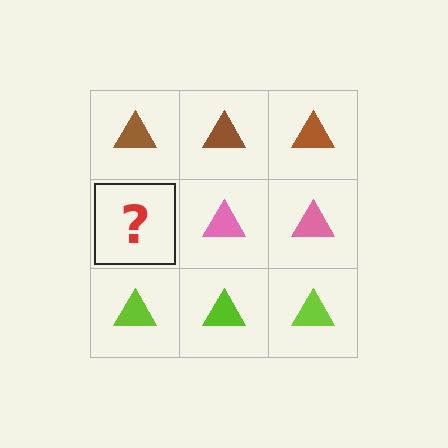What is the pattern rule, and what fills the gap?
The rule is that each row has a consistent color. The gap should be filled with a pink triangle.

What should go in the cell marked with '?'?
The missing cell should contain a pink triangle.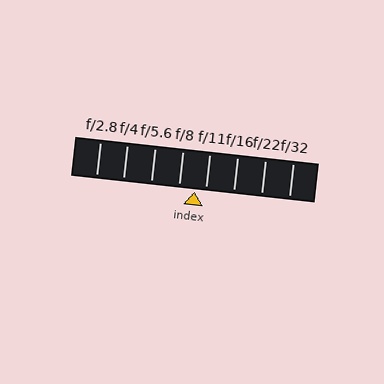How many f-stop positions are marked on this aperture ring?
There are 8 f-stop positions marked.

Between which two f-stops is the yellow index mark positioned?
The index mark is between f/8 and f/11.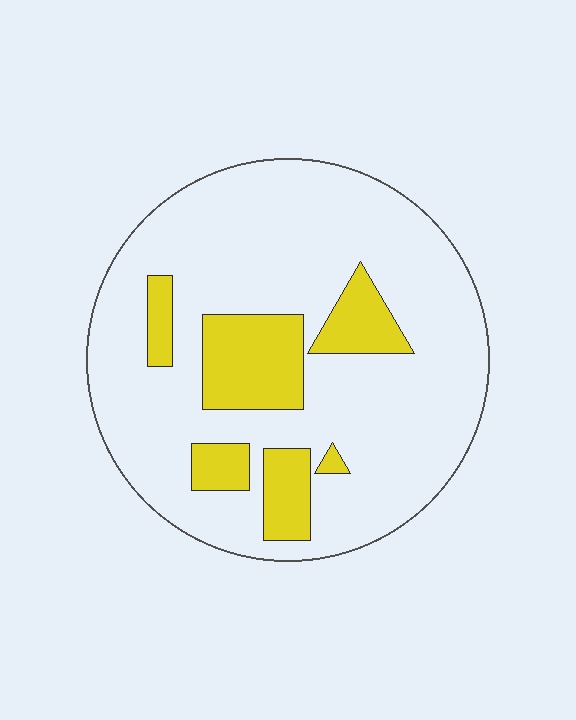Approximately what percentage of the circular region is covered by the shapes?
Approximately 20%.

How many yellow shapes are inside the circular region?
6.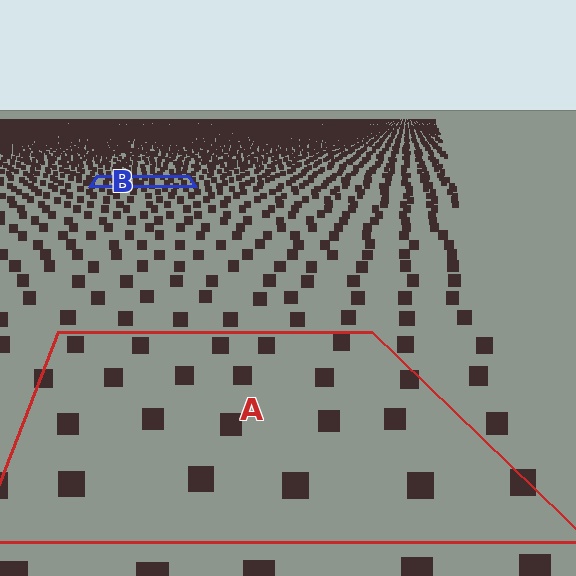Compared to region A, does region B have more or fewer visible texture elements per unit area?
Region B has more texture elements per unit area — they are packed more densely because it is farther away.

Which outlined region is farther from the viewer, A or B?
Region B is farther from the viewer — the texture elements inside it appear smaller and more densely packed.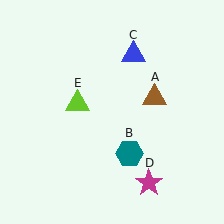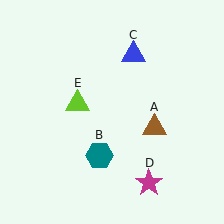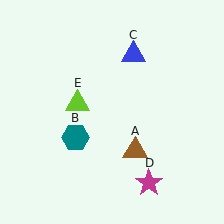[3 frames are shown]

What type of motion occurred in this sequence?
The brown triangle (object A), teal hexagon (object B) rotated clockwise around the center of the scene.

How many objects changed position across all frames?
2 objects changed position: brown triangle (object A), teal hexagon (object B).